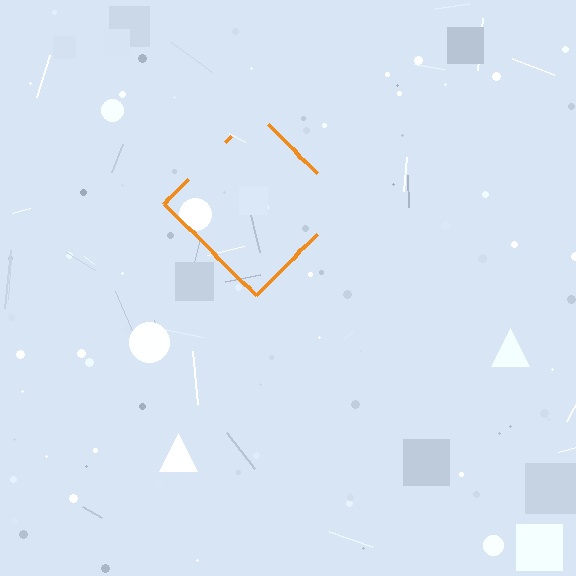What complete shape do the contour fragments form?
The contour fragments form a diamond.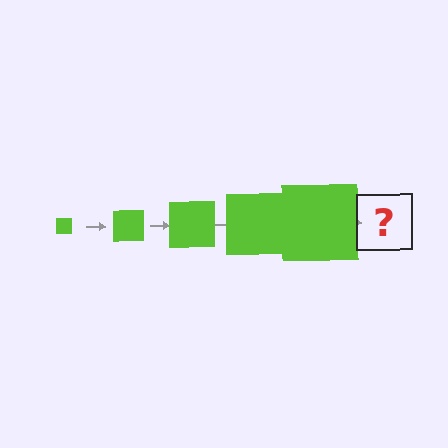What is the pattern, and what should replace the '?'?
The pattern is that the square gets progressively larger each step. The '?' should be a lime square, larger than the previous one.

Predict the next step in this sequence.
The next step is a lime square, larger than the previous one.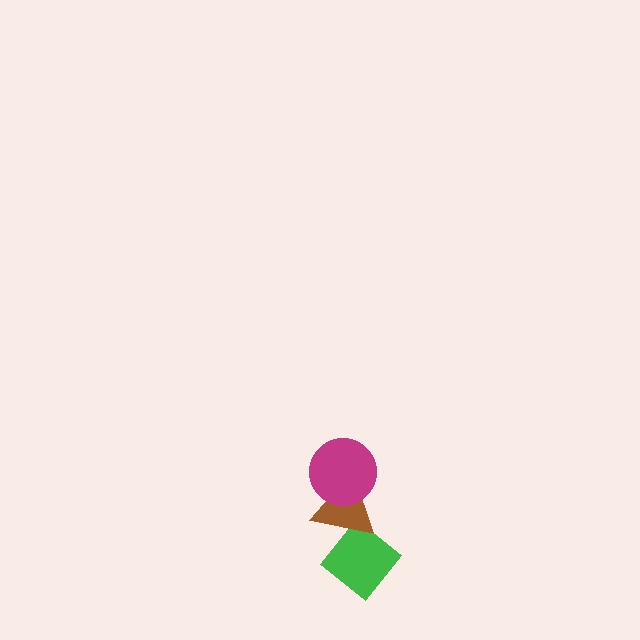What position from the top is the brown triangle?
The brown triangle is 2nd from the top.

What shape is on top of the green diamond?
The brown triangle is on top of the green diamond.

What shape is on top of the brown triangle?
The magenta circle is on top of the brown triangle.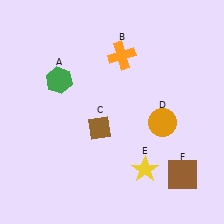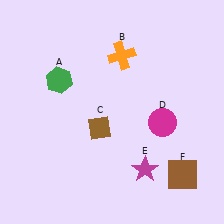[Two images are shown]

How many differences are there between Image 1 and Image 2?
There are 2 differences between the two images.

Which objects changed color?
D changed from orange to magenta. E changed from yellow to magenta.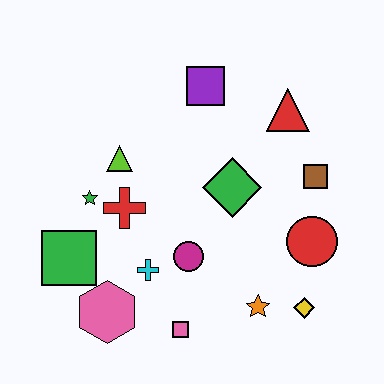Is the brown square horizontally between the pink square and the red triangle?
No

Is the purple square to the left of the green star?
No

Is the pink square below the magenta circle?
Yes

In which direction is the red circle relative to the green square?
The red circle is to the right of the green square.